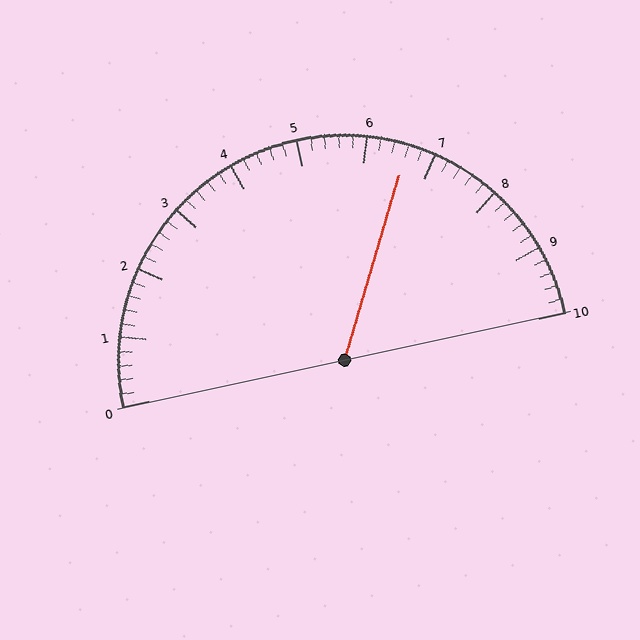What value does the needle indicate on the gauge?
The needle indicates approximately 6.6.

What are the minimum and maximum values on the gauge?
The gauge ranges from 0 to 10.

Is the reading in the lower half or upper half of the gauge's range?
The reading is in the upper half of the range (0 to 10).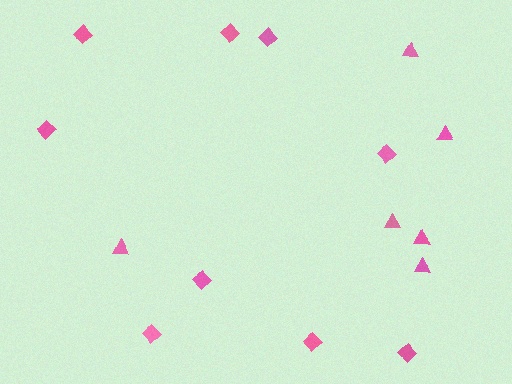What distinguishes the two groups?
There are 2 groups: one group of diamonds (9) and one group of triangles (6).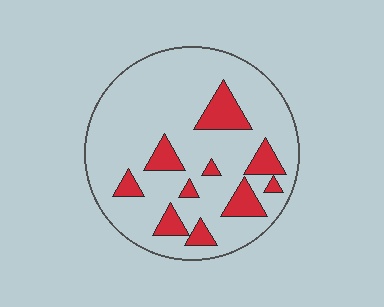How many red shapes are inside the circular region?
10.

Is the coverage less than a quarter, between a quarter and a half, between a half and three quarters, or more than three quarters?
Less than a quarter.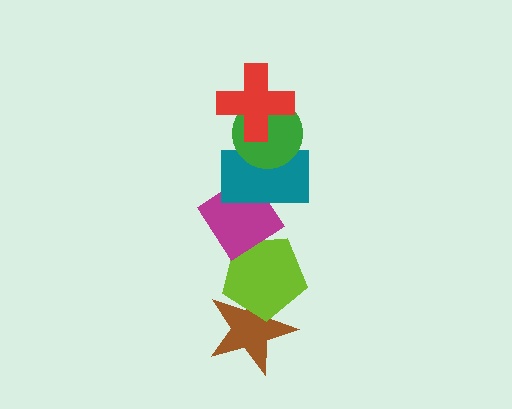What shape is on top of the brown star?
The lime pentagon is on top of the brown star.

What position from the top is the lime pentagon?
The lime pentagon is 5th from the top.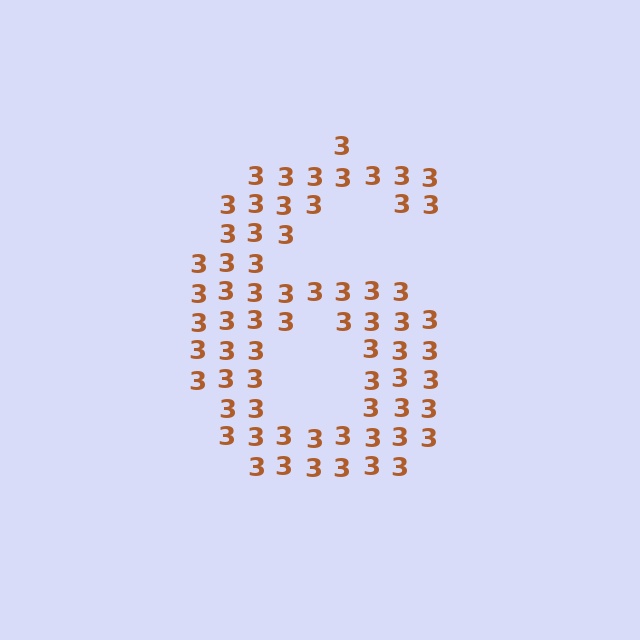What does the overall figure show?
The overall figure shows the digit 6.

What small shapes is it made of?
It is made of small digit 3's.